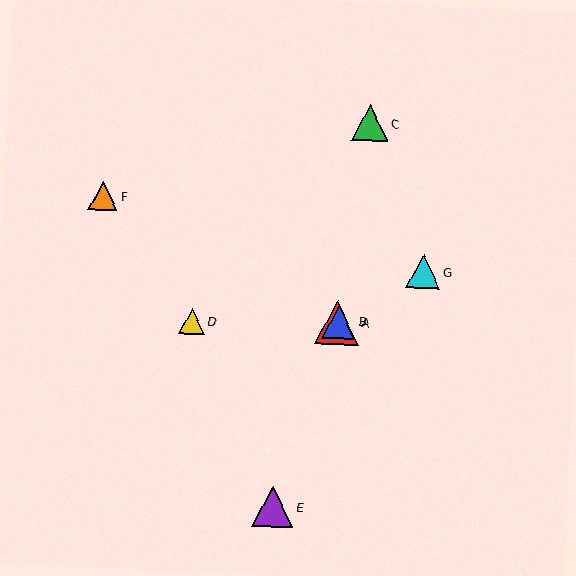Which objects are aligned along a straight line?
Objects A, B, G are aligned along a straight line.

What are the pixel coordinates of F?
Object F is at (103, 196).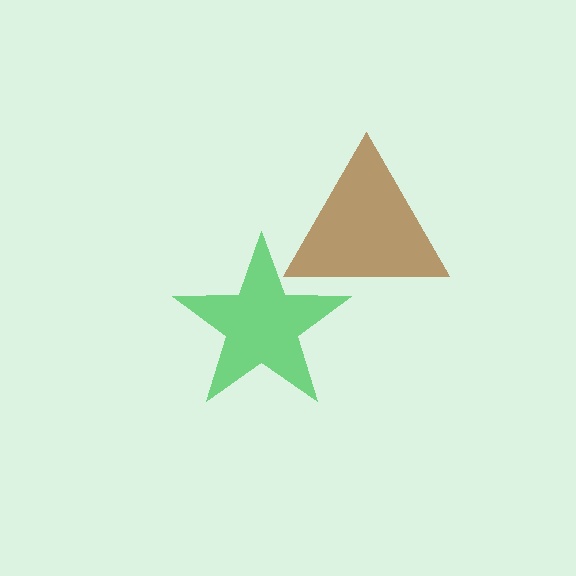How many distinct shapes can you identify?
There are 2 distinct shapes: a green star, a brown triangle.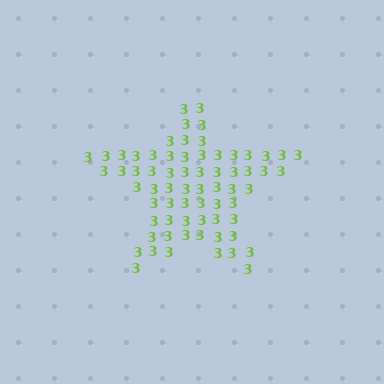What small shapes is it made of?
It is made of small digit 3's.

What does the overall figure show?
The overall figure shows a star.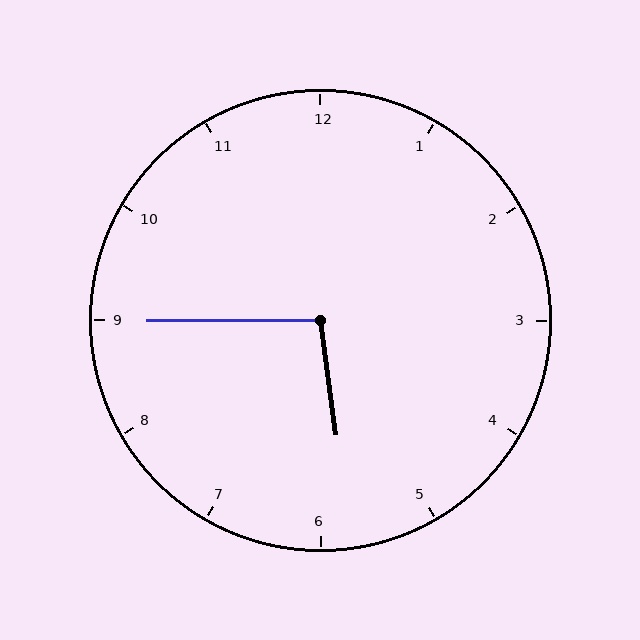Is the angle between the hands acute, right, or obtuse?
It is obtuse.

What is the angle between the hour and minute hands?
Approximately 98 degrees.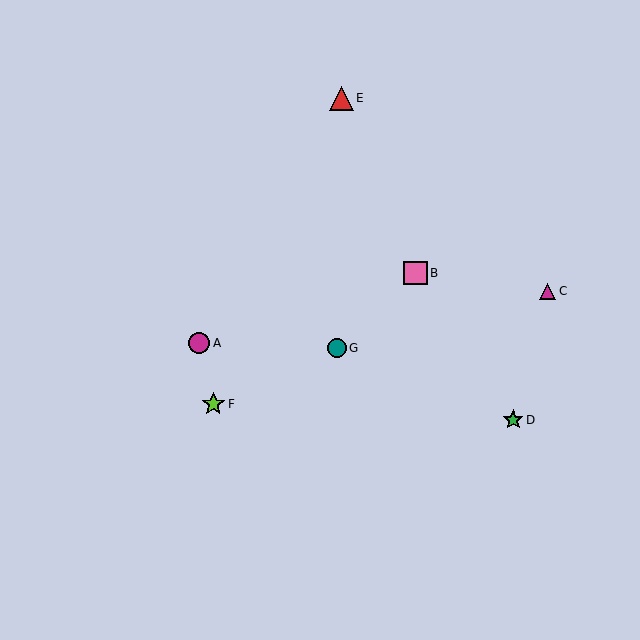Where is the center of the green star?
The center of the green star is at (513, 420).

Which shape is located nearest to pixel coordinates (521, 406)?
The green star (labeled D) at (513, 420) is nearest to that location.